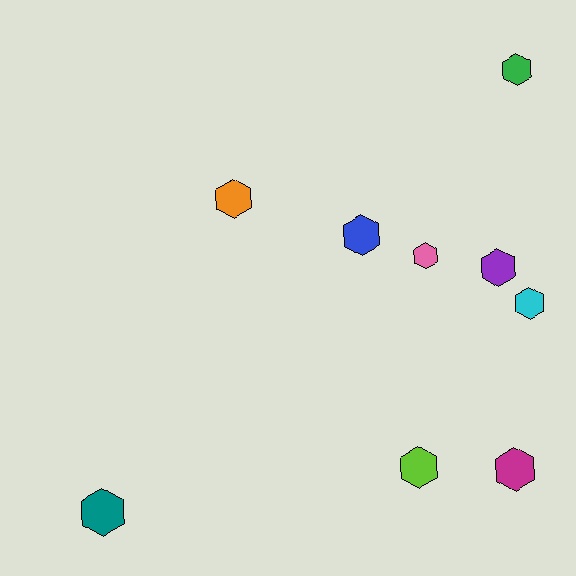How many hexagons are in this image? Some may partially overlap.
There are 9 hexagons.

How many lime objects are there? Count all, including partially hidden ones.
There is 1 lime object.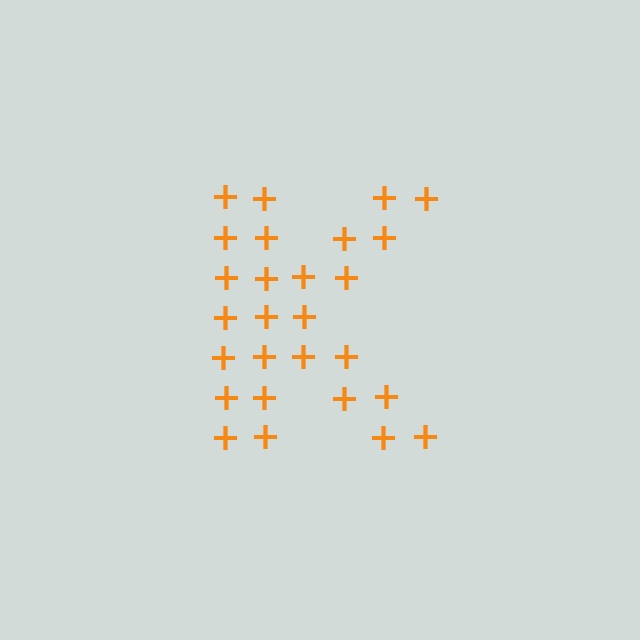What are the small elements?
The small elements are plus signs.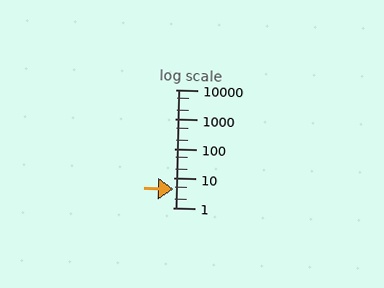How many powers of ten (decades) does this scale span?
The scale spans 4 decades, from 1 to 10000.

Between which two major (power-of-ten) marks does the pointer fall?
The pointer is between 1 and 10.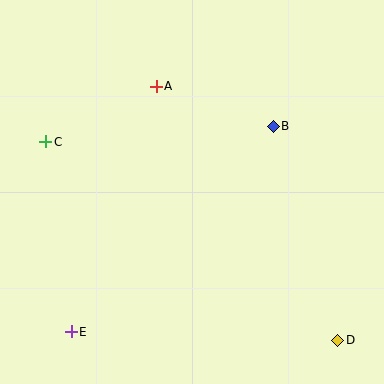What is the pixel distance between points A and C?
The distance between A and C is 124 pixels.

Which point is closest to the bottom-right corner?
Point D is closest to the bottom-right corner.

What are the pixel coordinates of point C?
Point C is at (46, 142).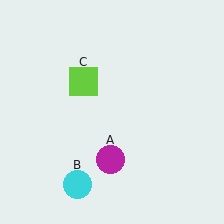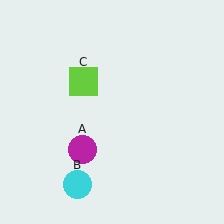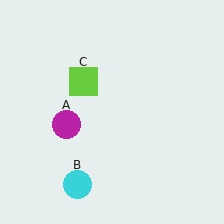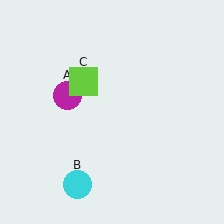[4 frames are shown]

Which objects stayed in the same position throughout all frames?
Cyan circle (object B) and lime square (object C) remained stationary.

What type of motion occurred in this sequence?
The magenta circle (object A) rotated clockwise around the center of the scene.